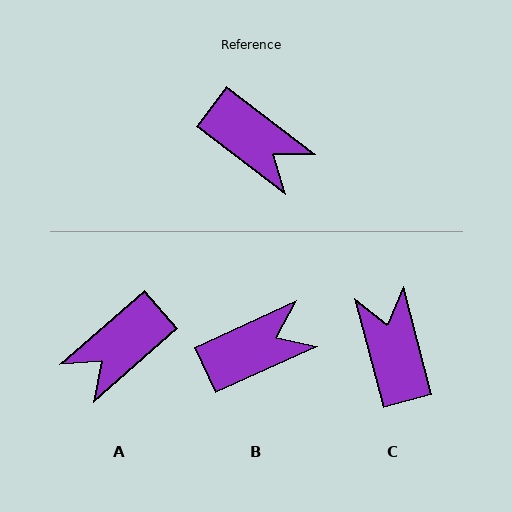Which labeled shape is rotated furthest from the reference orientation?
C, about 142 degrees away.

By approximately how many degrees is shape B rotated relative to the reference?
Approximately 62 degrees counter-clockwise.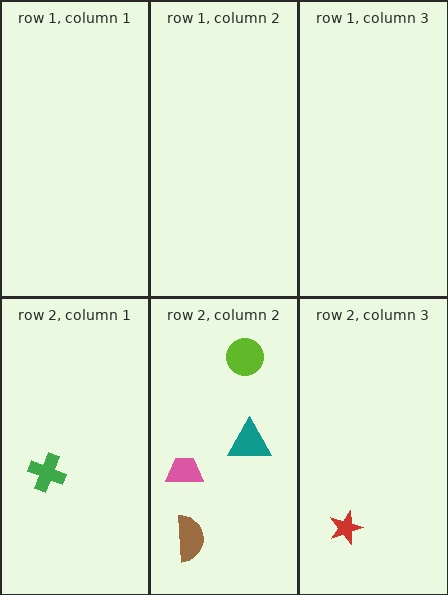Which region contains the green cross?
The row 2, column 1 region.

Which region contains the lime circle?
The row 2, column 2 region.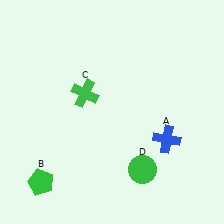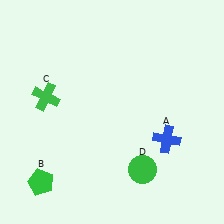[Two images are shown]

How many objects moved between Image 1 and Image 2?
1 object moved between the two images.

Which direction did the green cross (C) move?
The green cross (C) moved left.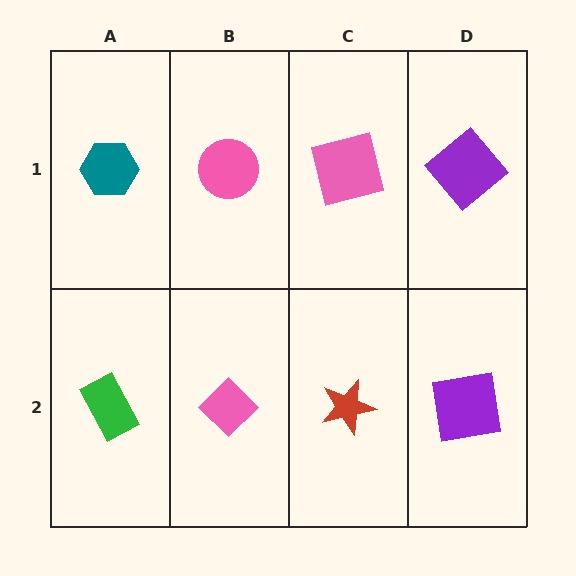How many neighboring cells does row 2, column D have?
2.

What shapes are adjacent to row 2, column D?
A purple diamond (row 1, column D), a red star (row 2, column C).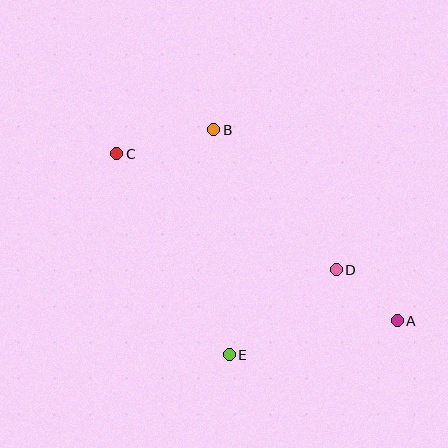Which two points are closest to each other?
Points A and D are closest to each other.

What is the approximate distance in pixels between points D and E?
The distance between D and E is approximately 137 pixels.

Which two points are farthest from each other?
Points A and C are farthest from each other.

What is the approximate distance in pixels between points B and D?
The distance between B and D is approximately 186 pixels.